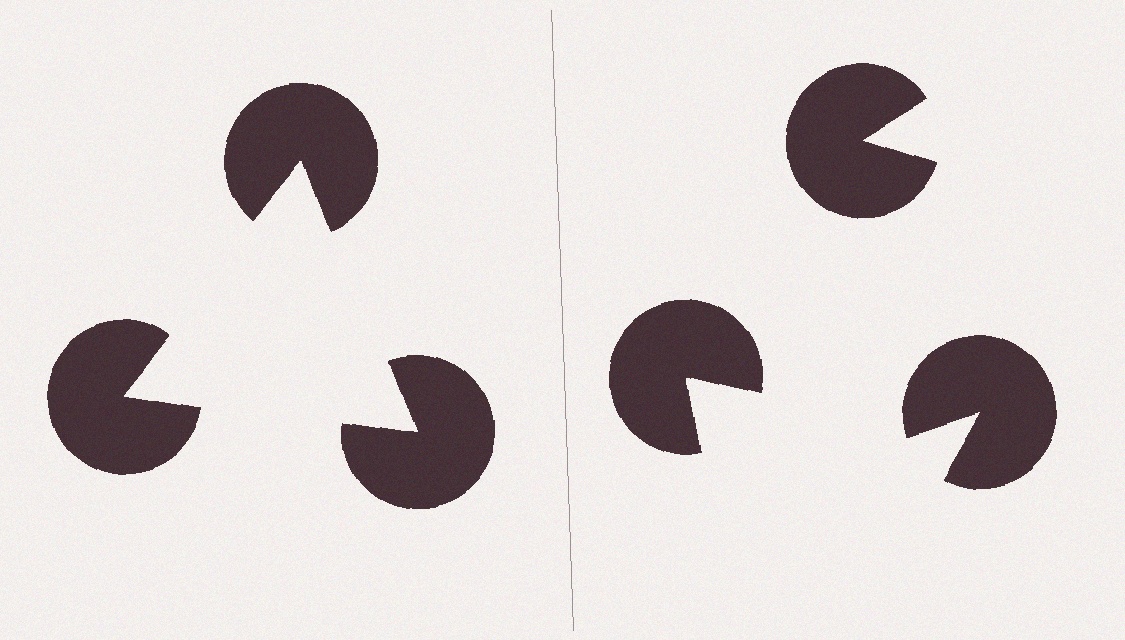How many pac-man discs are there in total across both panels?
6 — 3 on each side.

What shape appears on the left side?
An illusory triangle.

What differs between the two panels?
The pac-man discs are positioned identically on both sides; only the wedge orientations differ. On the left they align to a triangle; on the right they are misaligned.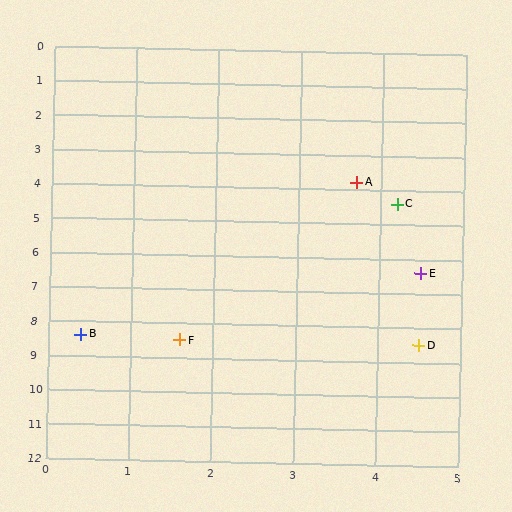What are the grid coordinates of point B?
Point B is at approximately (0.4, 8.4).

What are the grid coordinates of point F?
Point F is at approximately (1.6, 8.5).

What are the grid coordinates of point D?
Point D is at approximately (4.5, 8.5).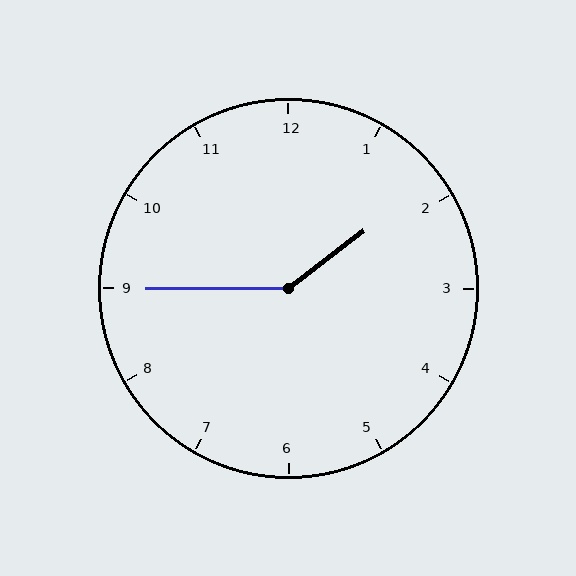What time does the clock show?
1:45.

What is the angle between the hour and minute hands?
Approximately 142 degrees.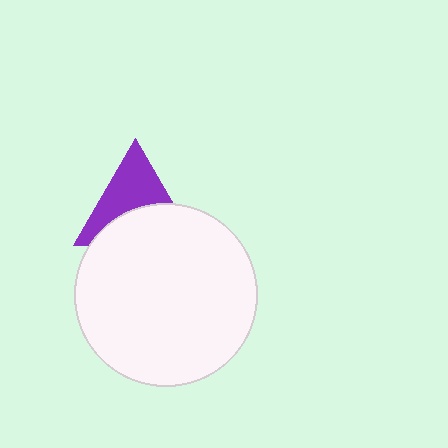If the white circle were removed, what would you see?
You would see the complete purple triangle.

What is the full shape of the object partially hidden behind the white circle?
The partially hidden object is a purple triangle.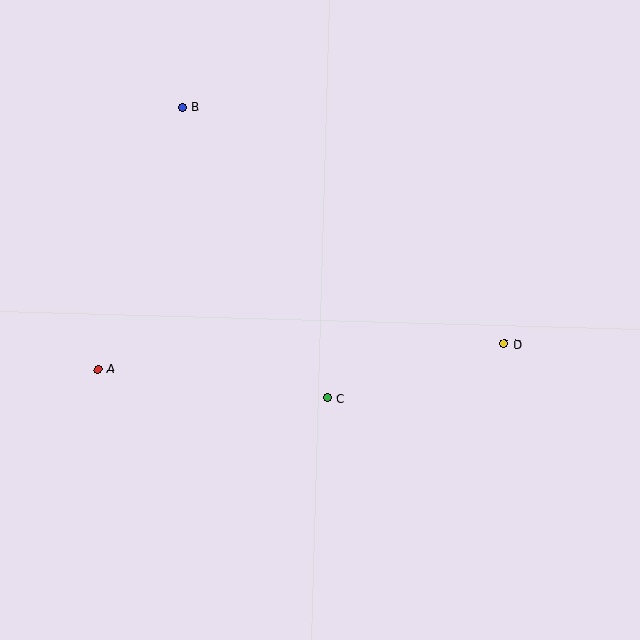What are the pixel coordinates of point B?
Point B is at (182, 107).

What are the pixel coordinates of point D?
Point D is at (504, 344).